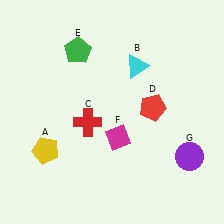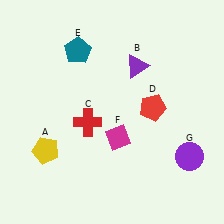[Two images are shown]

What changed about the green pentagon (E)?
In Image 1, E is green. In Image 2, it changed to teal.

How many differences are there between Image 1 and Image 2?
There are 2 differences between the two images.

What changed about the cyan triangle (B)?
In Image 1, B is cyan. In Image 2, it changed to purple.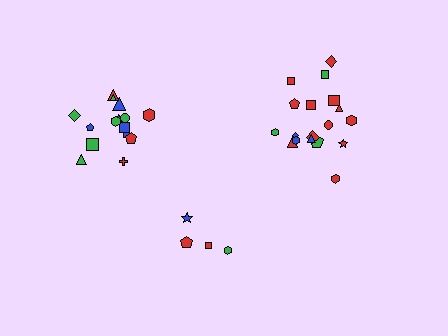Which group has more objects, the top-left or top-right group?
The top-right group.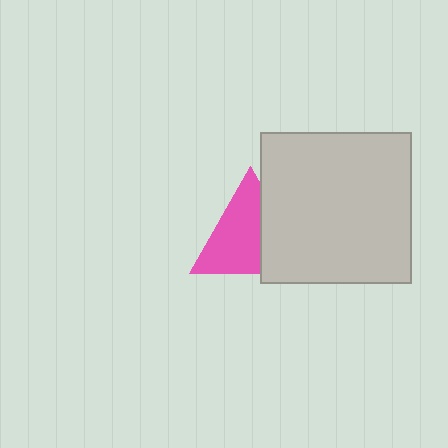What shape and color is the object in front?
The object in front is a light gray square.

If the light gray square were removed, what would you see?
You would see the complete pink triangle.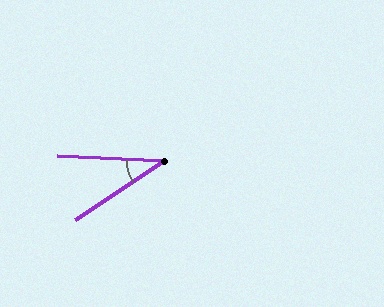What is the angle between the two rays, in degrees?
Approximately 36 degrees.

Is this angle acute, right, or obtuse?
It is acute.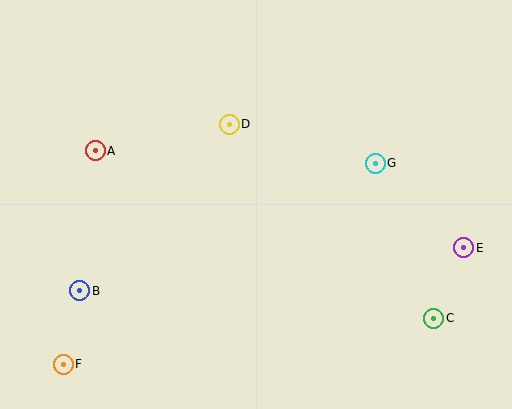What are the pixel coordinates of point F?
Point F is at (63, 364).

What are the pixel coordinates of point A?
Point A is at (95, 151).